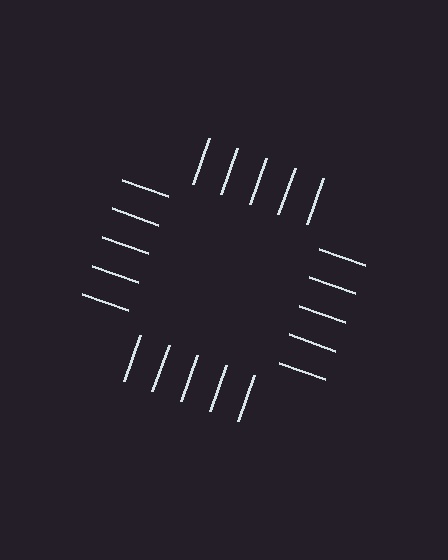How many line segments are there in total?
20 — 5 along each of the 4 edges.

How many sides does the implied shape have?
4 sides — the line-ends trace a square.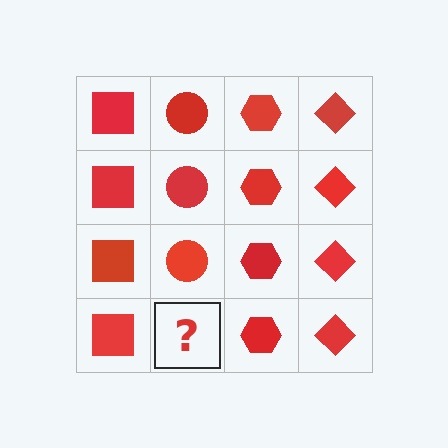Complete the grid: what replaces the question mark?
The question mark should be replaced with a red circle.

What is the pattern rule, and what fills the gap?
The rule is that each column has a consistent shape. The gap should be filled with a red circle.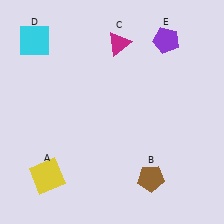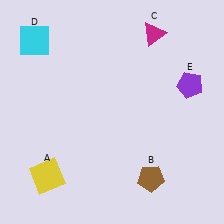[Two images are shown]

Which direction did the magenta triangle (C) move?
The magenta triangle (C) moved right.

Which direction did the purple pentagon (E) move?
The purple pentagon (E) moved down.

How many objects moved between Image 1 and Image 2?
2 objects moved between the two images.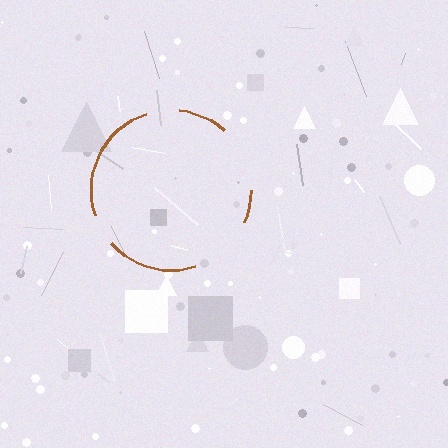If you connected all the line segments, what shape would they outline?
They would outline a circle.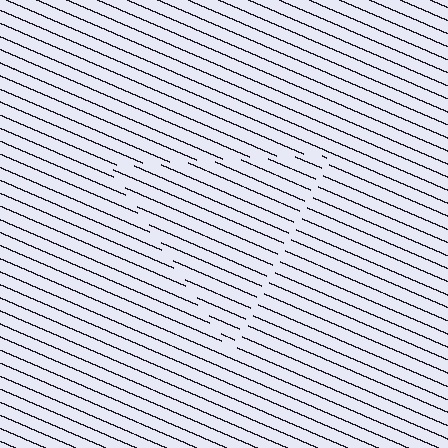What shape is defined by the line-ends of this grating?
An illusory triangle. The interior of the shape contains the same grating, shifted by half a period — the contour is defined by the phase discontinuity where line-ends from the inner and outer gratings abut.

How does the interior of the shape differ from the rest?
The interior of the shape contains the same grating, shifted by half a period — the contour is defined by the phase discontinuity where line-ends from the inner and outer gratings abut.